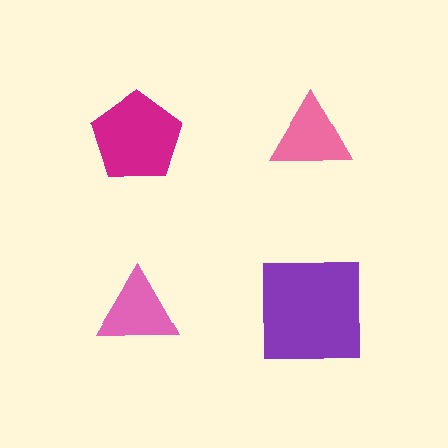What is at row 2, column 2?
A purple square.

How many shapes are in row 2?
2 shapes.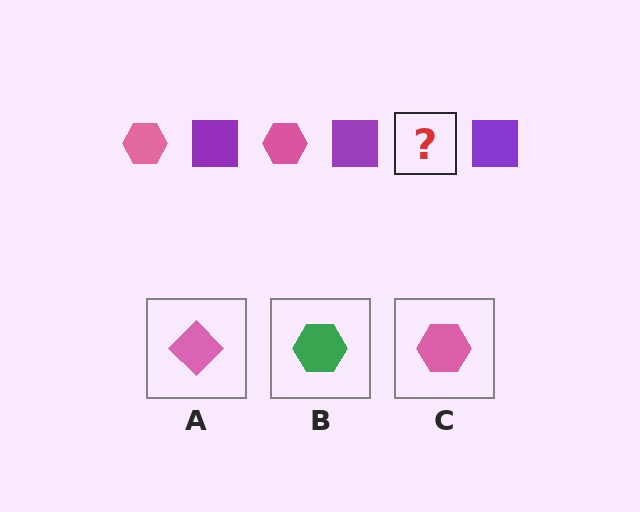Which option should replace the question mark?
Option C.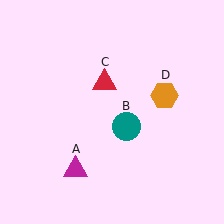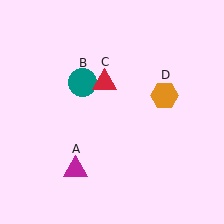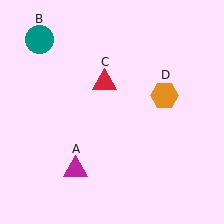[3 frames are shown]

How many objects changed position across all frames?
1 object changed position: teal circle (object B).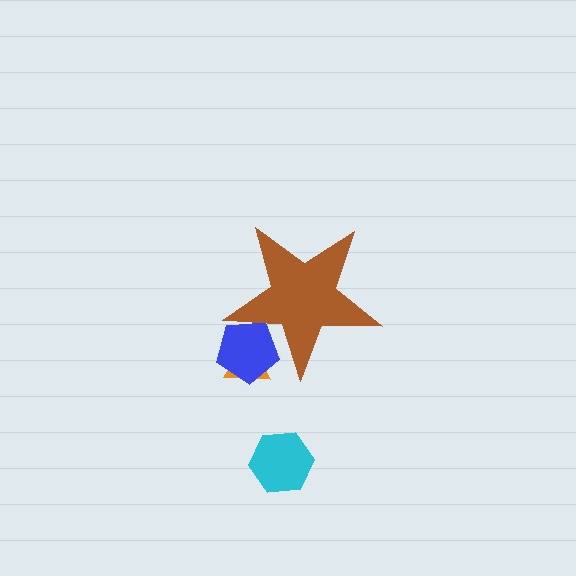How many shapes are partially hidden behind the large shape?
2 shapes are partially hidden.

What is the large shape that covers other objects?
A brown star.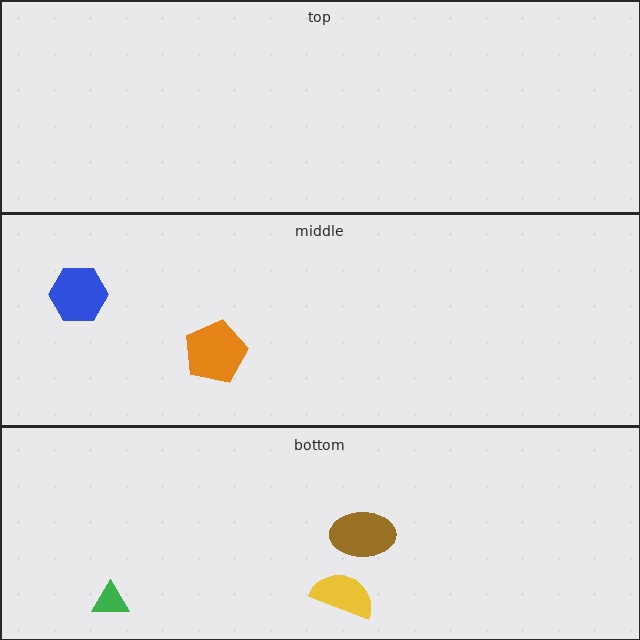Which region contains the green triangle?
The bottom region.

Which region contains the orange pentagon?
The middle region.